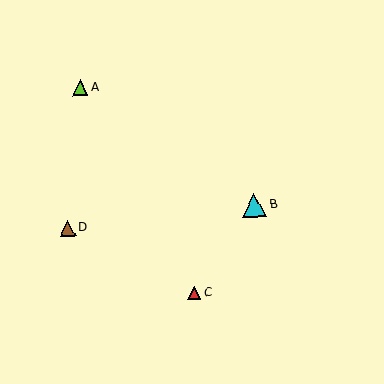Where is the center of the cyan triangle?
The center of the cyan triangle is at (254, 205).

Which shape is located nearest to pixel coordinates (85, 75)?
The lime triangle (labeled A) at (80, 88) is nearest to that location.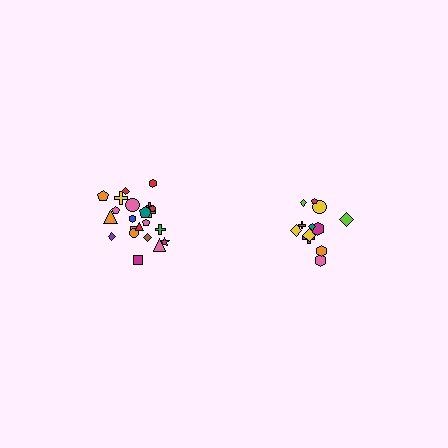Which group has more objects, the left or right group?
The left group.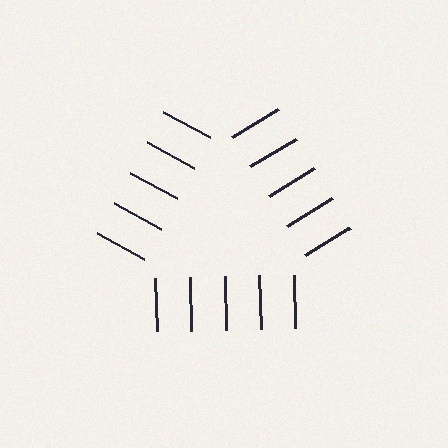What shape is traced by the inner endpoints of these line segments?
An illusory triangle — the line segments terminate on its edges but no continuous stroke is drawn.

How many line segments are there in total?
15 — 5 along each of the 3 edges.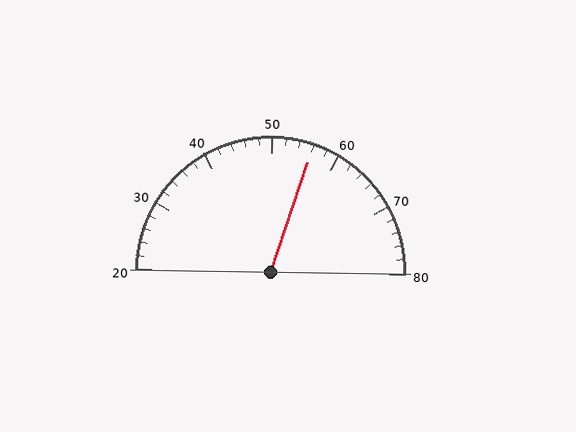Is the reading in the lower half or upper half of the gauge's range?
The reading is in the upper half of the range (20 to 80).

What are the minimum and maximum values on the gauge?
The gauge ranges from 20 to 80.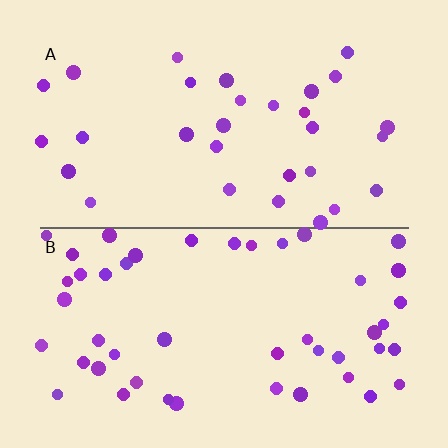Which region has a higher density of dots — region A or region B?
B (the bottom).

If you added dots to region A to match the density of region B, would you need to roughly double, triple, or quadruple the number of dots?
Approximately double.